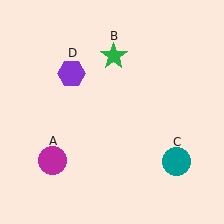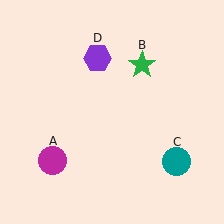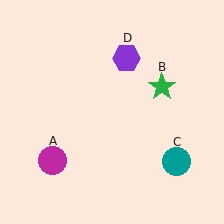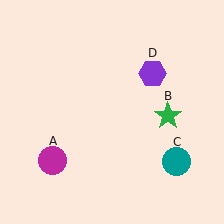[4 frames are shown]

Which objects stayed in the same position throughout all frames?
Magenta circle (object A) and teal circle (object C) remained stationary.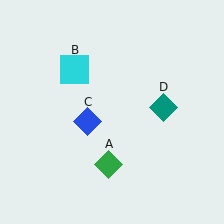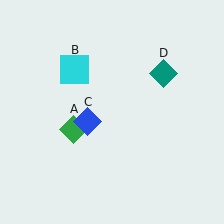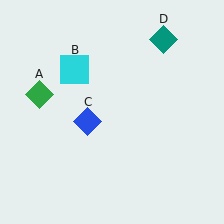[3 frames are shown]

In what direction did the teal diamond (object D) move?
The teal diamond (object D) moved up.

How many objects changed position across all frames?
2 objects changed position: green diamond (object A), teal diamond (object D).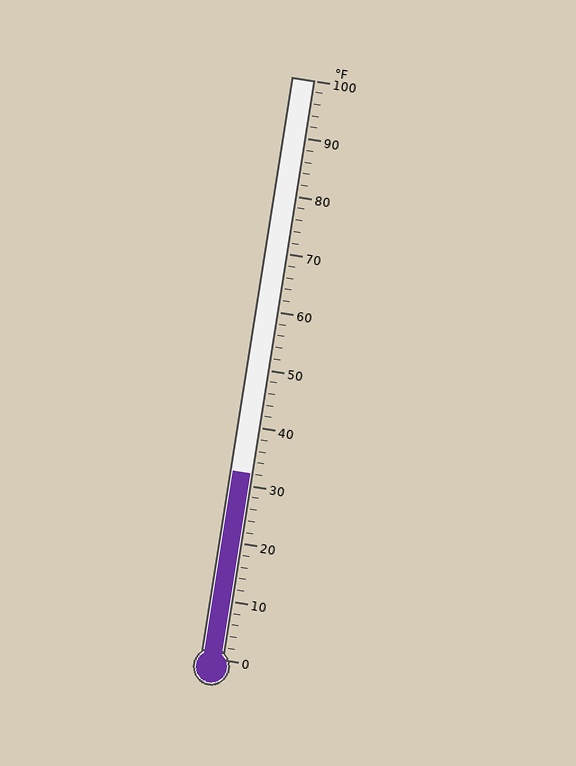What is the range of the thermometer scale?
The thermometer scale ranges from 0°F to 100°F.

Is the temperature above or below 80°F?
The temperature is below 80°F.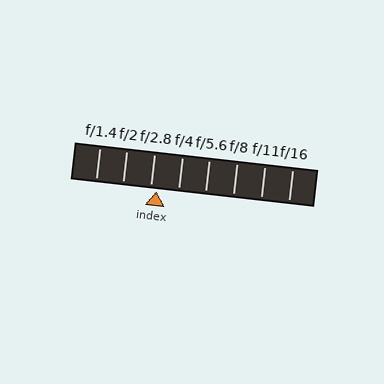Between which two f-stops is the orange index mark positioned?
The index mark is between f/2.8 and f/4.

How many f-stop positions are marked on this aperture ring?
There are 8 f-stop positions marked.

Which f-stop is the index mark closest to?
The index mark is closest to f/2.8.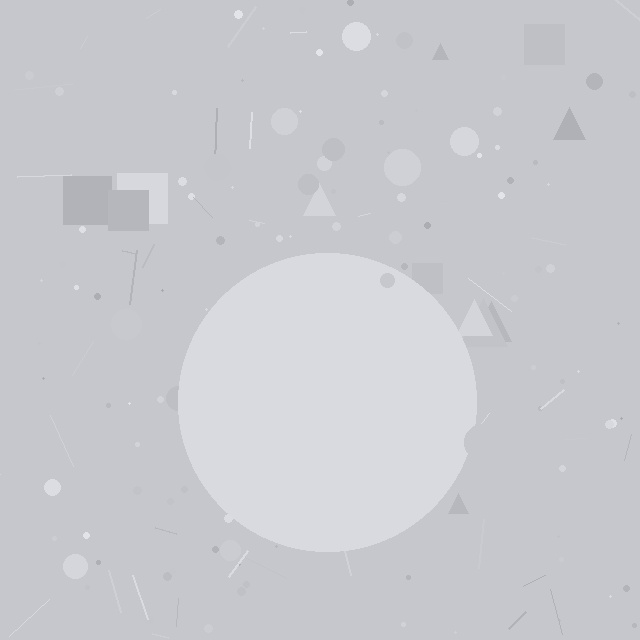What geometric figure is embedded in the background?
A circle is embedded in the background.